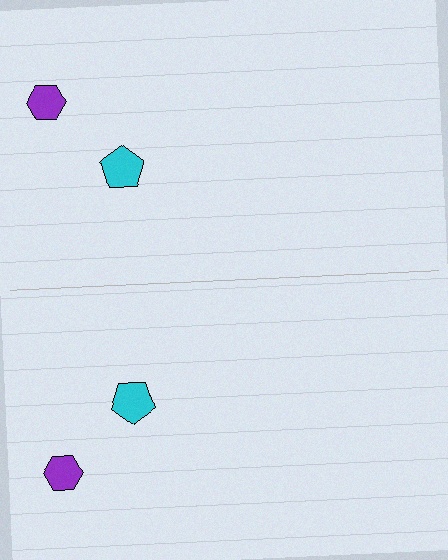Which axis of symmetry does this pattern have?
The pattern has a horizontal axis of symmetry running through the center of the image.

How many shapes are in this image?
There are 4 shapes in this image.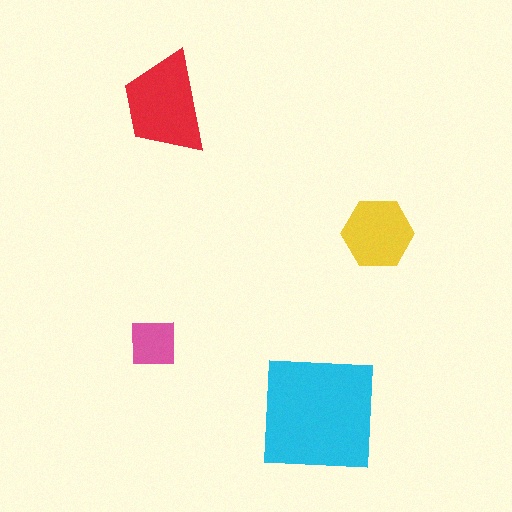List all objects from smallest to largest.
The pink square, the yellow hexagon, the red trapezoid, the cyan square.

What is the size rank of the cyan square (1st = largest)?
1st.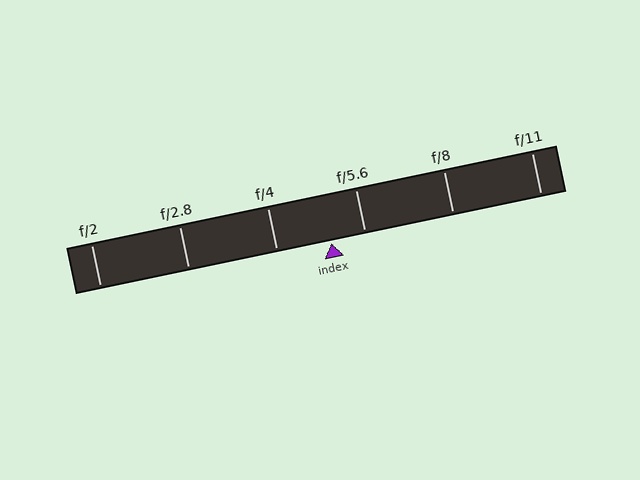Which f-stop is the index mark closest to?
The index mark is closest to f/5.6.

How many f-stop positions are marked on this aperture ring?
There are 6 f-stop positions marked.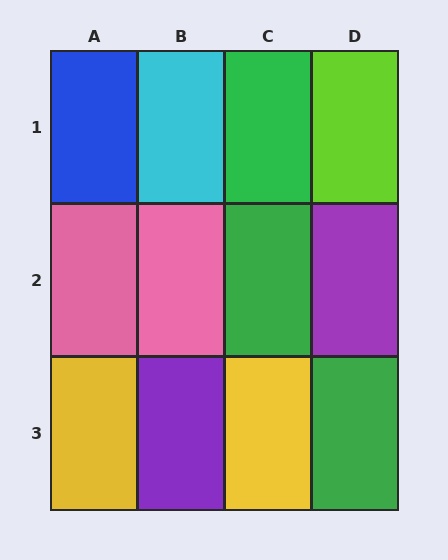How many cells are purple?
2 cells are purple.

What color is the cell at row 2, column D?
Purple.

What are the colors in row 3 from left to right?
Yellow, purple, yellow, green.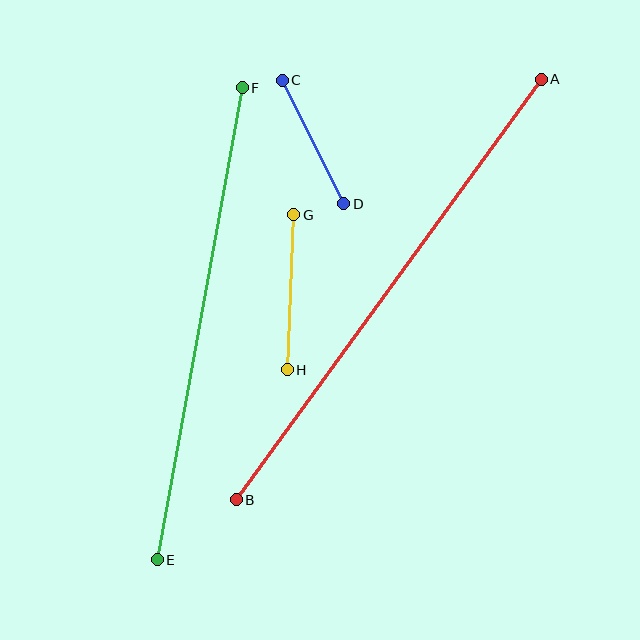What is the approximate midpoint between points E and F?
The midpoint is at approximately (200, 324) pixels.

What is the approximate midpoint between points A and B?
The midpoint is at approximately (389, 289) pixels.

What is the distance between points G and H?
The distance is approximately 155 pixels.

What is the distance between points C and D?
The distance is approximately 138 pixels.